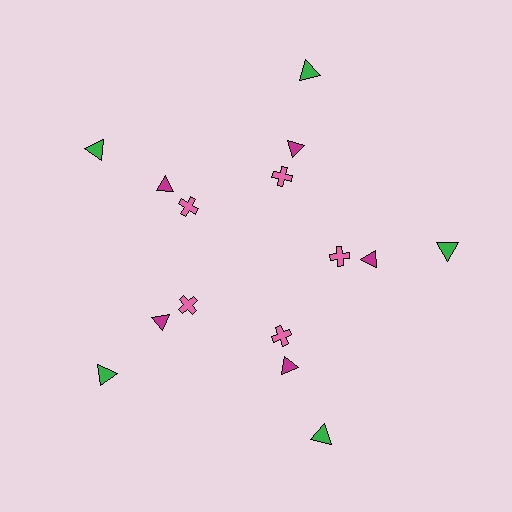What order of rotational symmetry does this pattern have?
This pattern has 5-fold rotational symmetry.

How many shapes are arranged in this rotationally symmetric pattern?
There are 15 shapes, arranged in 5 groups of 3.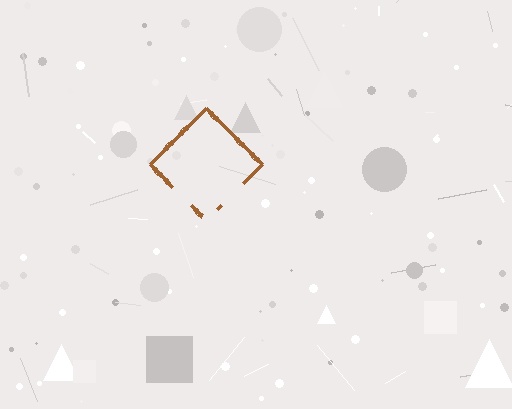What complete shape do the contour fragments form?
The contour fragments form a diamond.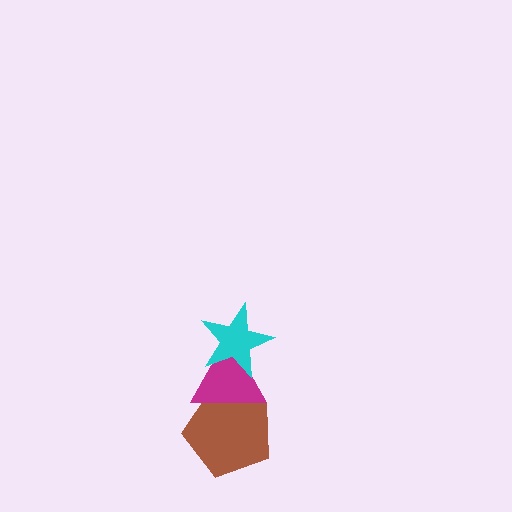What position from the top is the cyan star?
The cyan star is 1st from the top.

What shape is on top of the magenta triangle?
The cyan star is on top of the magenta triangle.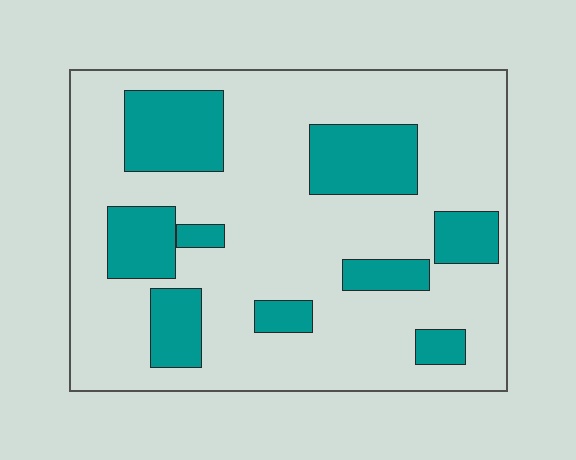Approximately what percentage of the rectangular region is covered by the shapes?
Approximately 25%.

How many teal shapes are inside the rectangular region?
9.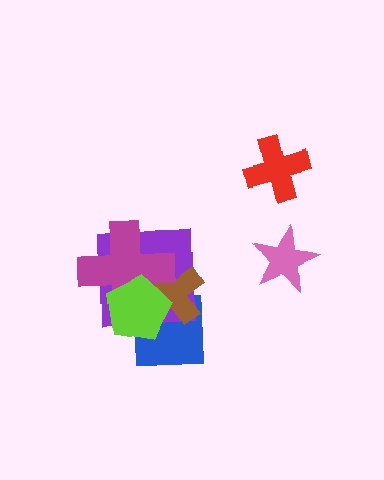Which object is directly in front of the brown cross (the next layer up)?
The magenta cross is directly in front of the brown cross.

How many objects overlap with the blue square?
4 objects overlap with the blue square.